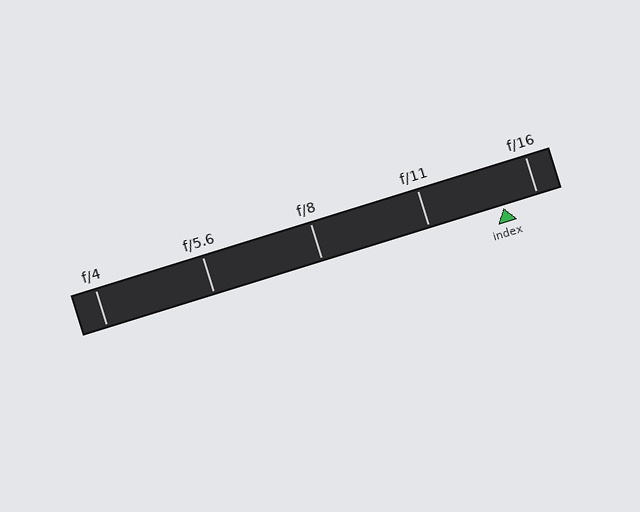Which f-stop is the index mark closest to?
The index mark is closest to f/16.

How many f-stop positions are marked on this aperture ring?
There are 5 f-stop positions marked.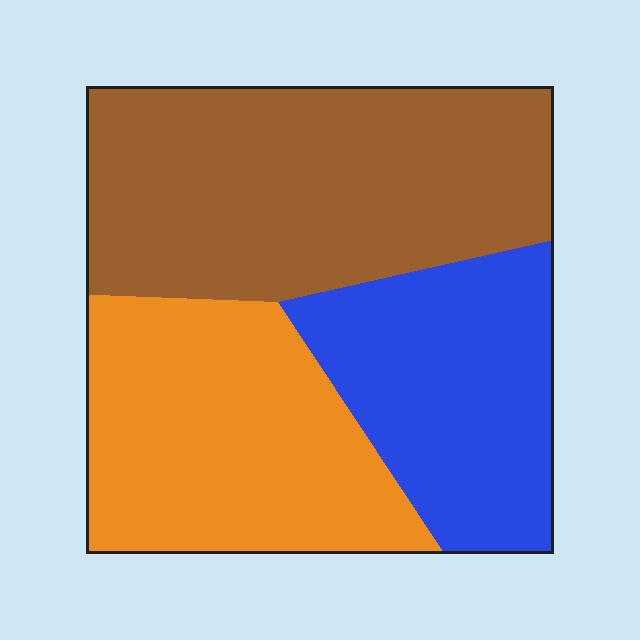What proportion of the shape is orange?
Orange covers 32% of the shape.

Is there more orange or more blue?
Orange.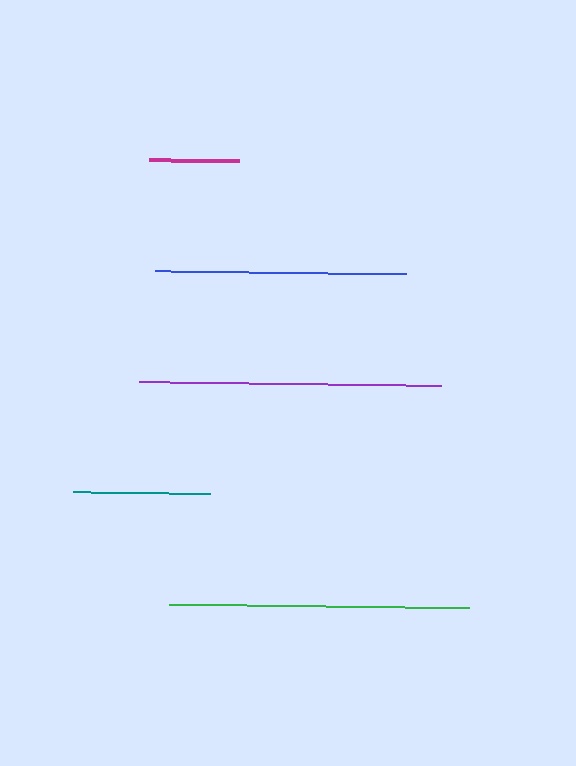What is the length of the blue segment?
The blue segment is approximately 251 pixels long.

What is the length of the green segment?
The green segment is approximately 299 pixels long.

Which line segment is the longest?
The purple line is the longest at approximately 302 pixels.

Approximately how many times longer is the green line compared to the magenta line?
The green line is approximately 3.3 times the length of the magenta line.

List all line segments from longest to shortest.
From longest to shortest: purple, green, blue, teal, magenta.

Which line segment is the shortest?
The magenta line is the shortest at approximately 90 pixels.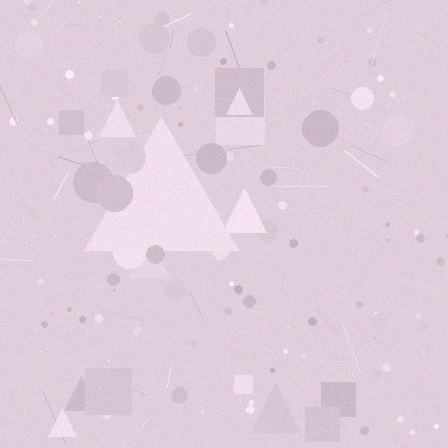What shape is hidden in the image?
A triangle is hidden in the image.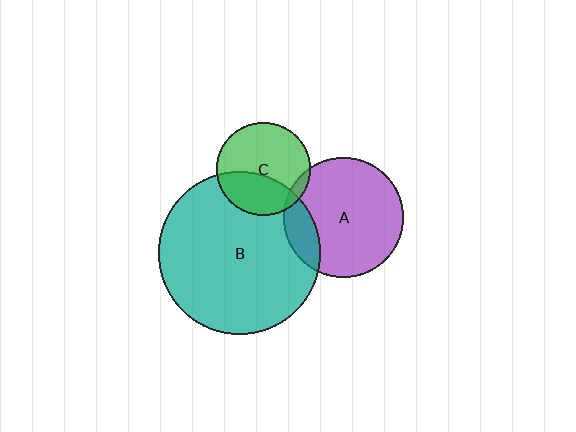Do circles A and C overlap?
Yes.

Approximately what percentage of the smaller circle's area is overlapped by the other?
Approximately 5%.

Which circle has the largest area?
Circle B (teal).